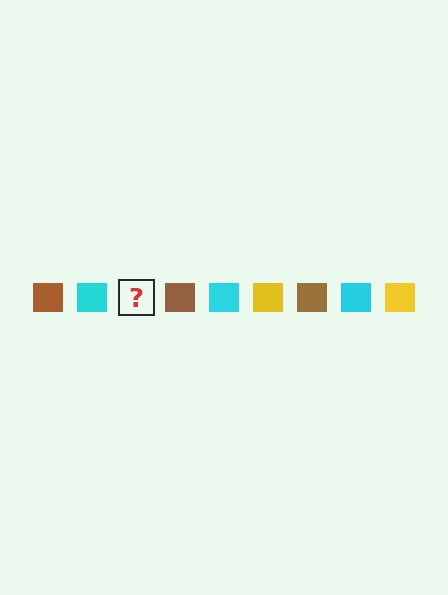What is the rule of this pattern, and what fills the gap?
The rule is that the pattern cycles through brown, cyan, yellow squares. The gap should be filled with a yellow square.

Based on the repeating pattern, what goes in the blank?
The blank should be a yellow square.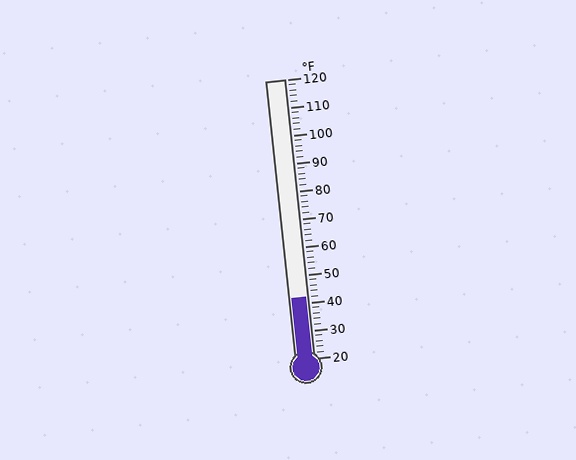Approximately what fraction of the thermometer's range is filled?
The thermometer is filled to approximately 20% of its range.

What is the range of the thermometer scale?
The thermometer scale ranges from 20°F to 120°F.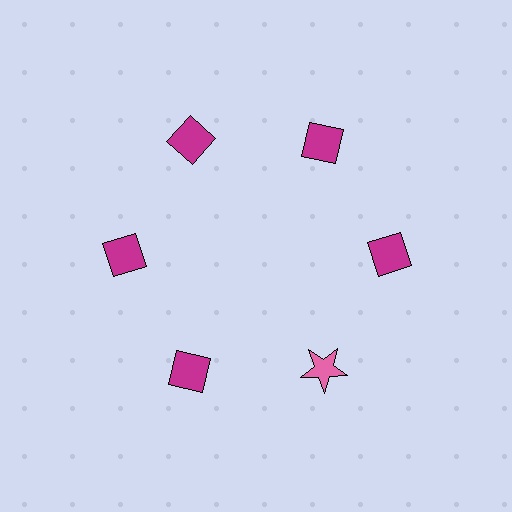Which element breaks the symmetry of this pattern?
The pink star at roughly the 5 o'clock position breaks the symmetry. All other shapes are magenta diamonds.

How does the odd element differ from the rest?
It differs in both color (pink instead of magenta) and shape (star instead of diamond).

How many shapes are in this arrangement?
There are 6 shapes arranged in a ring pattern.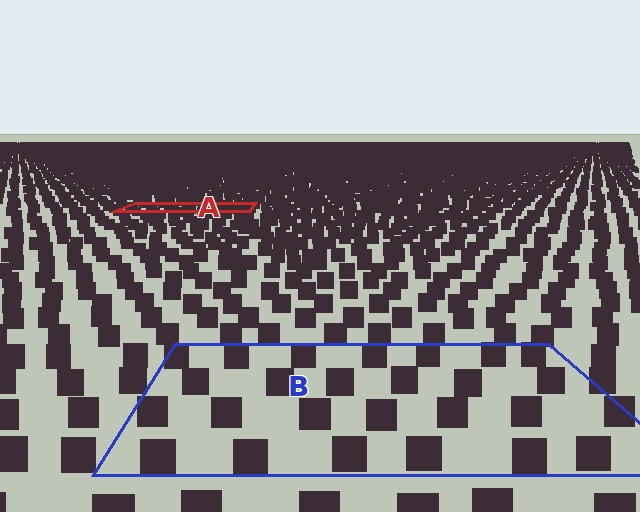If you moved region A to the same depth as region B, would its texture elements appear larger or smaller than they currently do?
They would appear larger. At a closer depth, the same texture elements are projected at a bigger on-screen size.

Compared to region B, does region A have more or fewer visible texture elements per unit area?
Region A has more texture elements per unit area — they are packed more densely because it is farther away.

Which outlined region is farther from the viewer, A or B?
Region A is farther from the viewer — the texture elements inside it appear smaller and more densely packed.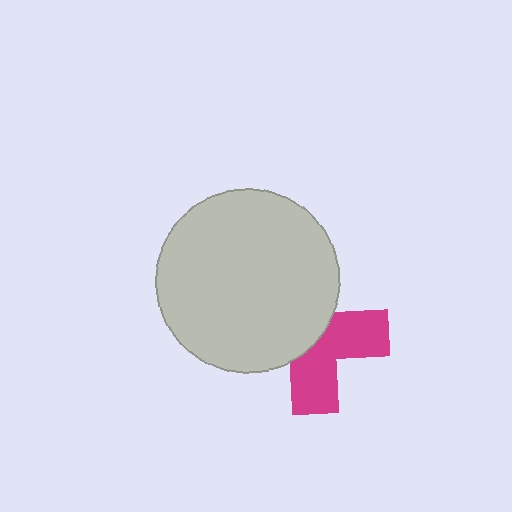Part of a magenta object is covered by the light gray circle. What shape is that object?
It is a cross.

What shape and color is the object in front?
The object in front is a light gray circle.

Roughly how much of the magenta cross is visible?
About half of it is visible (roughly 47%).